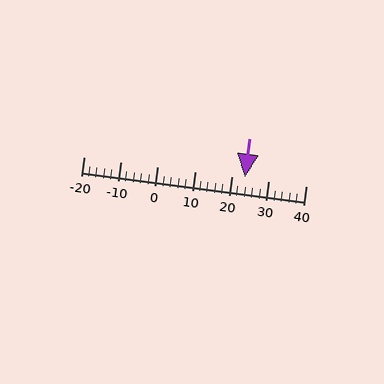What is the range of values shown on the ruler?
The ruler shows values from -20 to 40.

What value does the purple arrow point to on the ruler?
The purple arrow points to approximately 24.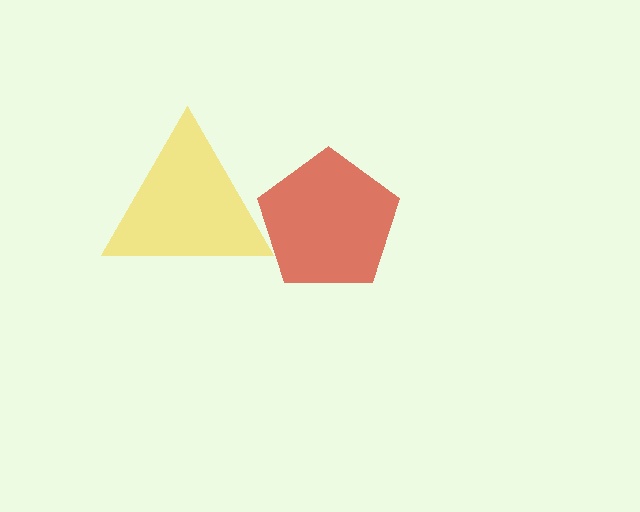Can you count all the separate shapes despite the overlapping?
Yes, there are 2 separate shapes.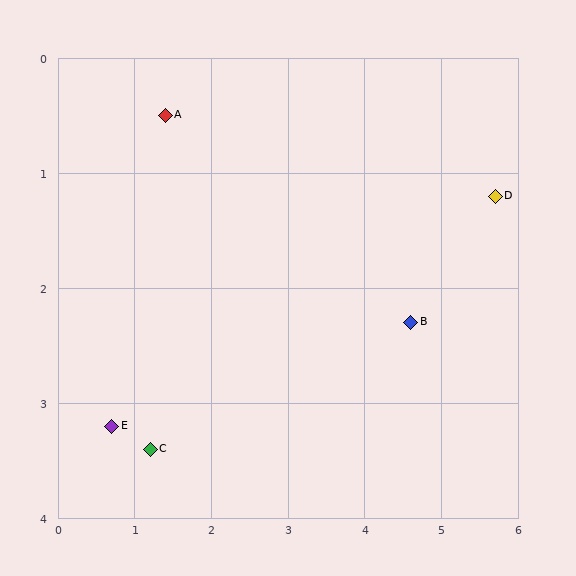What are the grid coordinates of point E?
Point E is at approximately (0.7, 3.2).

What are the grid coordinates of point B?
Point B is at approximately (4.6, 2.3).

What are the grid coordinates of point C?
Point C is at approximately (1.2, 3.4).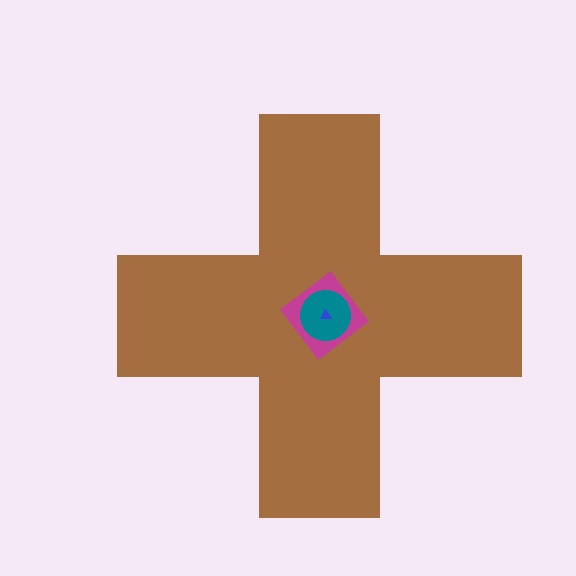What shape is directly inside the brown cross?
The magenta diamond.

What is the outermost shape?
The brown cross.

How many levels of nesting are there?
4.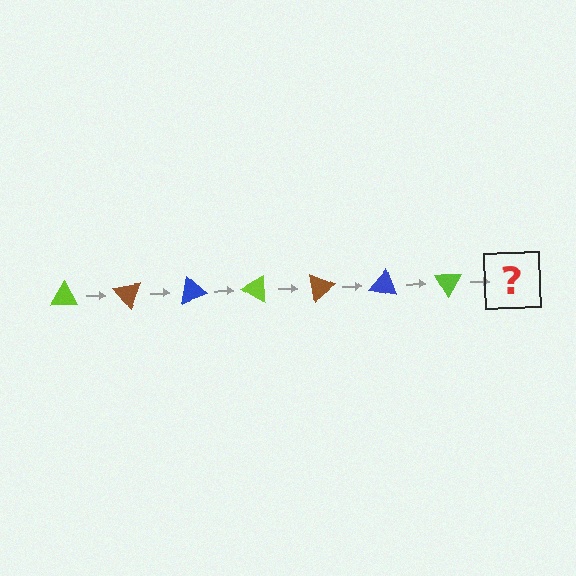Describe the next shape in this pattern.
It should be a brown triangle, rotated 350 degrees from the start.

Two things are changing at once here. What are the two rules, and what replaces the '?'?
The two rules are that it rotates 50 degrees each step and the color cycles through lime, brown, and blue. The '?' should be a brown triangle, rotated 350 degrees from the start.